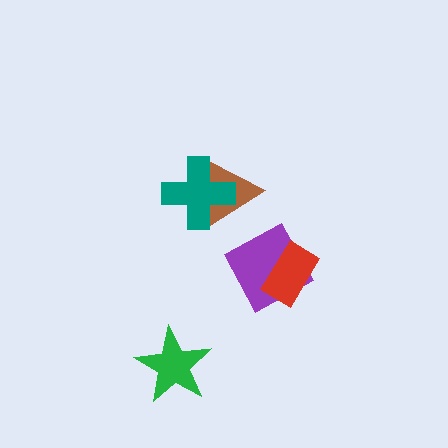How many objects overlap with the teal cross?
1 object overlaps with the teal cross.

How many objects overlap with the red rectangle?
1 object overlaps with the red rectangle.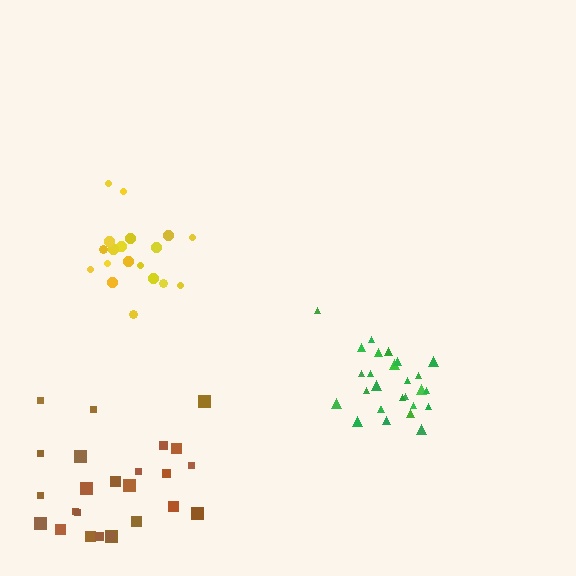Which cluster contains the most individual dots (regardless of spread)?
Green (27).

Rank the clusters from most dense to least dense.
yellow, green, brown.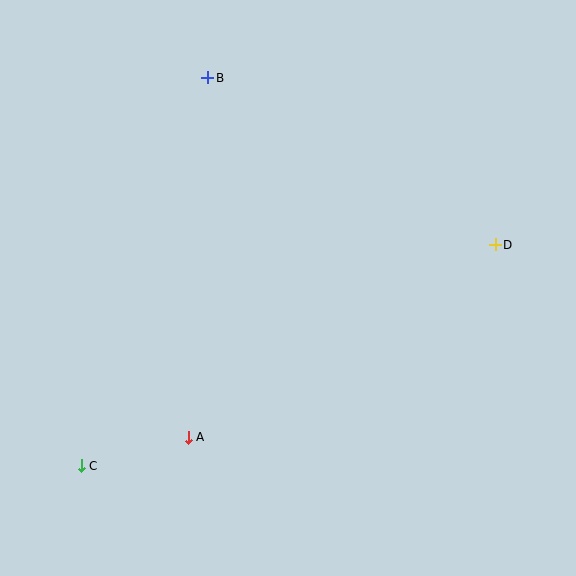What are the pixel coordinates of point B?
Point B is at (208, 78).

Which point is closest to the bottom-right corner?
Point D is closest to the bottom-right corner.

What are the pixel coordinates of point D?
Point D is at (495, 245).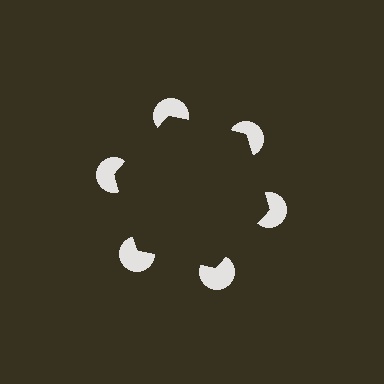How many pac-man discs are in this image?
There are 6 — one at each vertex of the illusory hexagon.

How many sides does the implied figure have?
6 sides.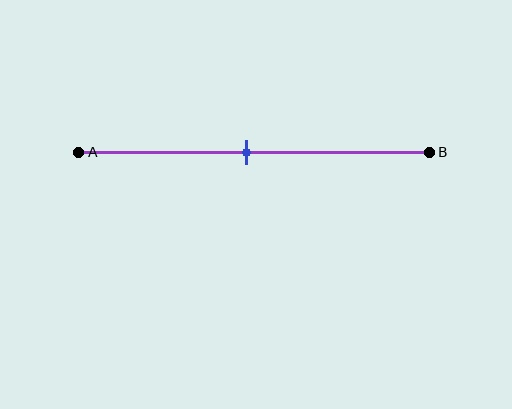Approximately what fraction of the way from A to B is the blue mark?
The blue mark is approximately 50% of the way from A to B.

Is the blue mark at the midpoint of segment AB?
Yes, the mark is approximately at the midpoint.